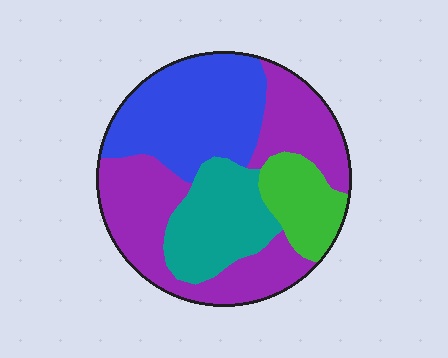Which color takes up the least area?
Green, at roughly 10%.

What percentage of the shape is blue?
Blue covers 29% of the shape.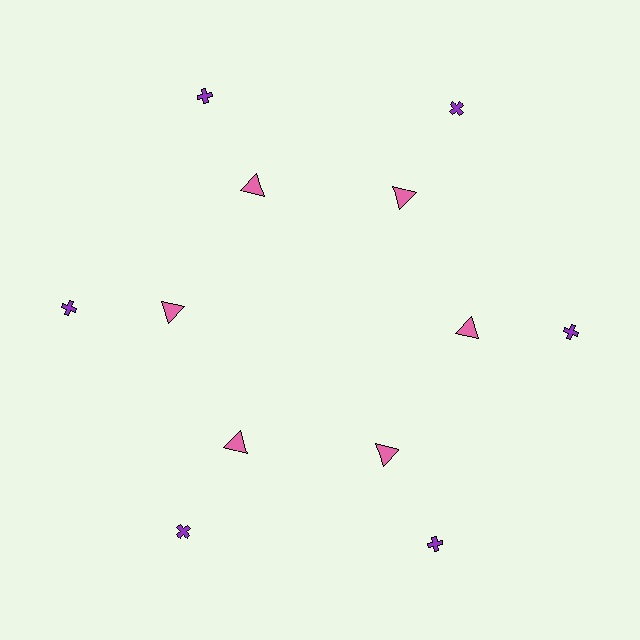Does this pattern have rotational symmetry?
Yes, this pattern has 6-fold rotational symmetry. It looks the same after rotating 60 degrees around the center.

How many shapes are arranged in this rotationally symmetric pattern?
There are 12 shapes, arranged in 6 groups of 2.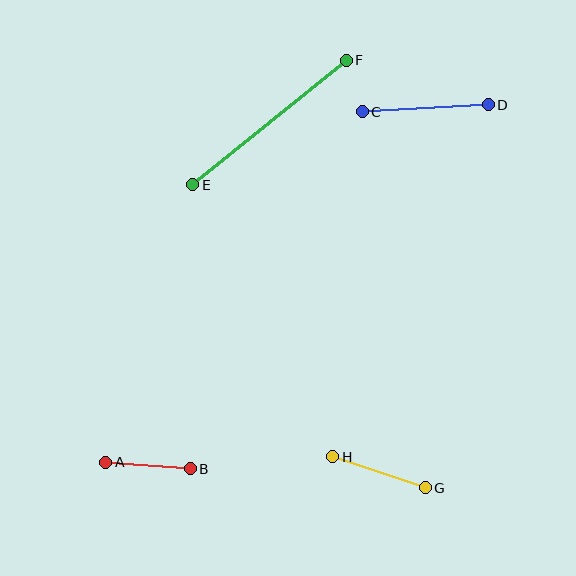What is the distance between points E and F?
The distance is approximately 198 pixels.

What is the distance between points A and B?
The distance is approximately 85 pixels.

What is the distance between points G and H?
The distance is approximately 98 pixels.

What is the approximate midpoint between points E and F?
The midpoint is at approximately (269, 123) pixels.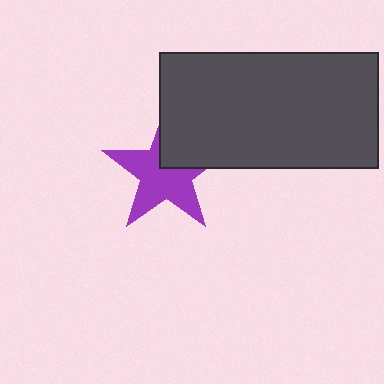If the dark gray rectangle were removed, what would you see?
You would see the complete purple star.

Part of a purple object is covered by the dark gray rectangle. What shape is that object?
It is a star.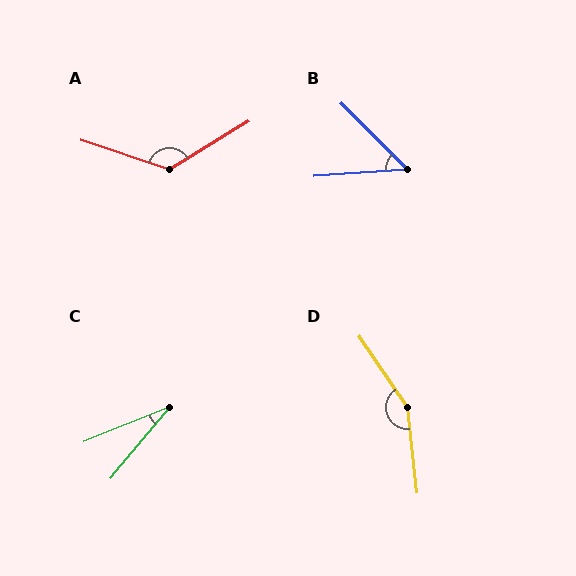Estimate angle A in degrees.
Approximately 130 degrees.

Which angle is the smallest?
C, at approximately 29 degrees.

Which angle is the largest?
D, at approximately 152 degrees.